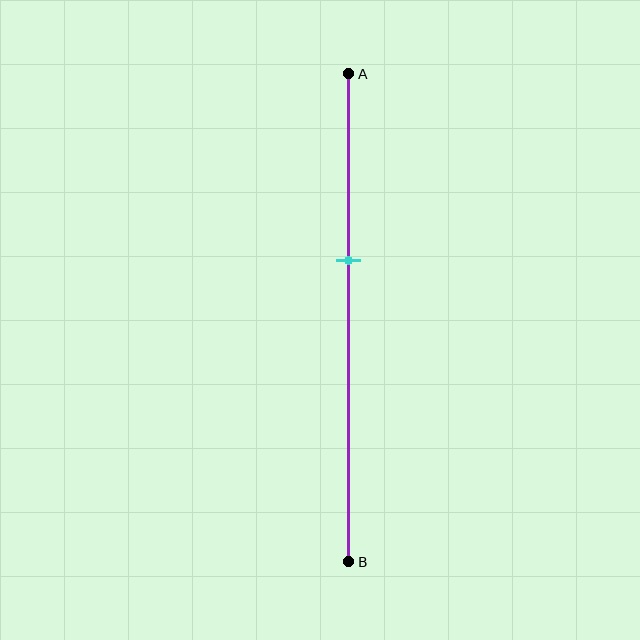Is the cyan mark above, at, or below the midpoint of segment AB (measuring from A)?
The cyan mark is above the midpoint of segment AB.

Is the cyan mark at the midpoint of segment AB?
No, the mark is at about 40% from A, not at the 50% midpoint.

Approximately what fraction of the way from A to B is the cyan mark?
The cyan mark is approximately 40% of the way from A to B.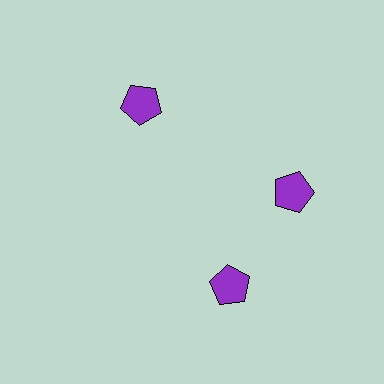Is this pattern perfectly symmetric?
No. The 3 purple pentagons are arranged in a ring, but one element near the 7 o'clock position is rotated out of alignment along the ring, breaking the 3-fold rotational symmetry.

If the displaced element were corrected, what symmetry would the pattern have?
It would have 3-fold rotational symmetry — the pattern would map onto itself every 120 degrees.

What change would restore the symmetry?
The symmetry would be restored by rotating it back into even spacing with its neighbors so that all 3 pentagons sit at equal angles and equal distance from the center.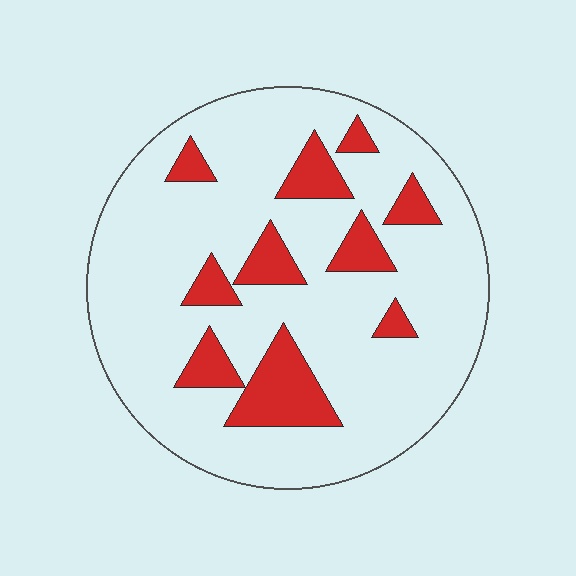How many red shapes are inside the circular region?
10.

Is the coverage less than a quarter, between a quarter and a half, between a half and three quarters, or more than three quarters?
Less than a quarter.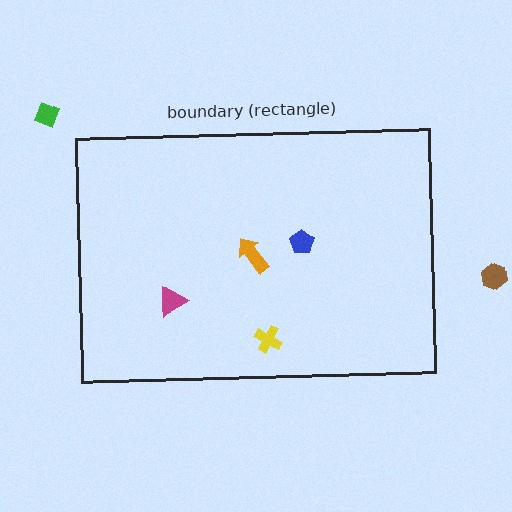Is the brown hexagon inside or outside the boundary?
Outside.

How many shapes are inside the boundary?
4 inside, 2 outside.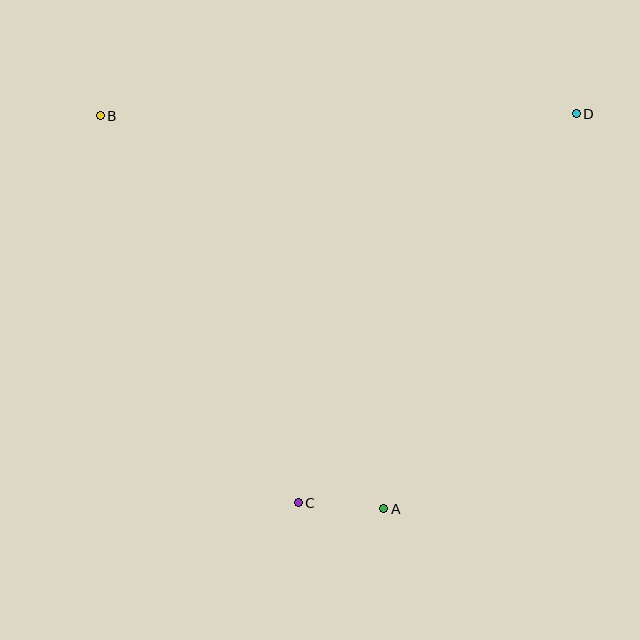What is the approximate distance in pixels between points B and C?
The distance between B and C is approximately 435 pixels.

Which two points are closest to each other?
Points A and C are closest to each other.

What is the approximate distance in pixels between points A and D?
The distance between A and D is approximately 439 pixels.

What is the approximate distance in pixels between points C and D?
The distance between C and D is approximately 478 pixels.